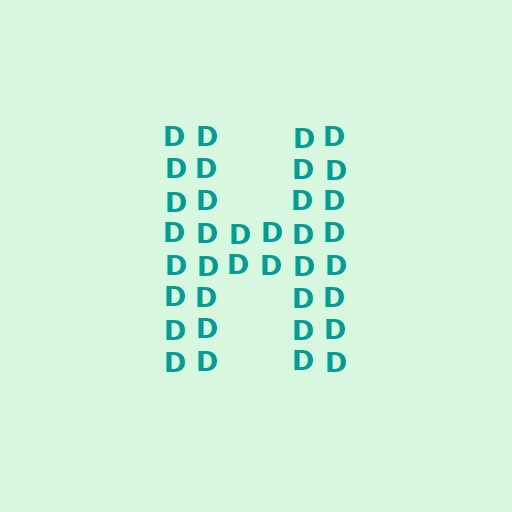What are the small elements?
The small elements are letter D's.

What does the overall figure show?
The overall figure shows the letter H.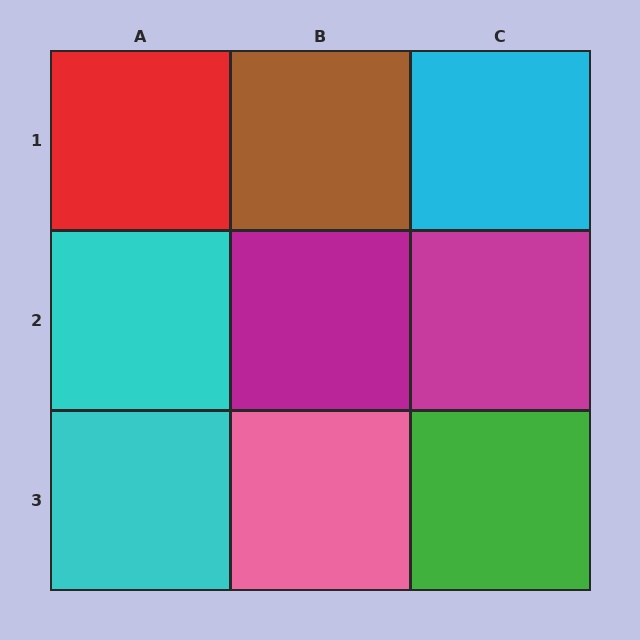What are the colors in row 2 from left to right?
Cyan, magenta, magenta.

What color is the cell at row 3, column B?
Pink.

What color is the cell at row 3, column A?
Cyan.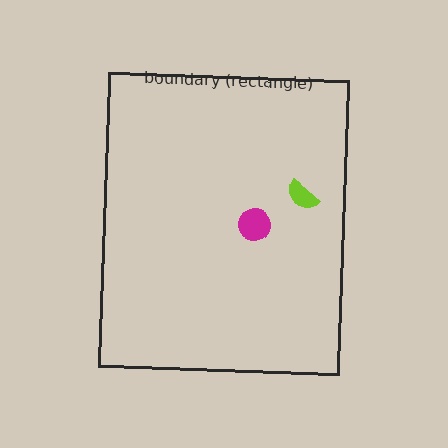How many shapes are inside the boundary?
2 inside, 0 outside.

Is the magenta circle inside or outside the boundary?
Inside.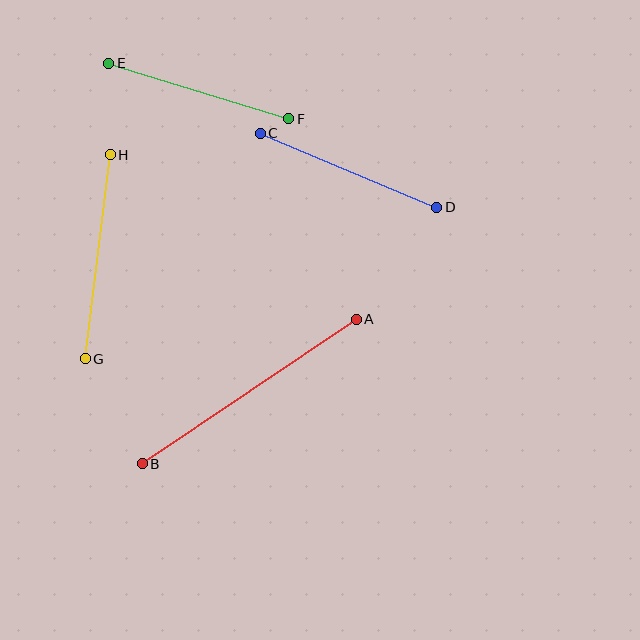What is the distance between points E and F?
The distance is approximately 188 pixels.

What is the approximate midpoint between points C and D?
The midpoint is at approximately (348, 170) pixels.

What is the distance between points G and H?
The distance is approximately 206 pixels.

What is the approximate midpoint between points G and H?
The midpoint is at approximately (98, 257) pixels.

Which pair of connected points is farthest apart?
Points A and B are farthest apart.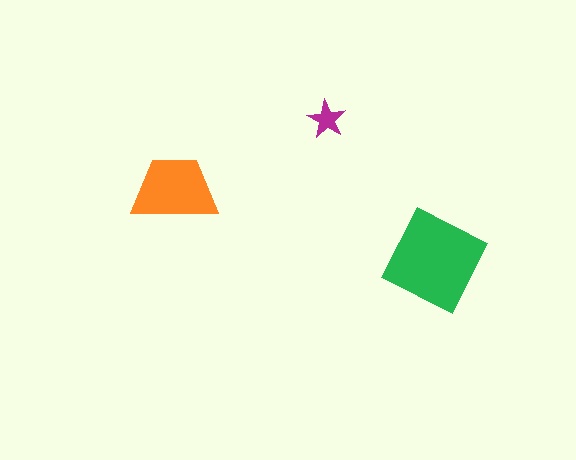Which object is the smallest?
The magenta star.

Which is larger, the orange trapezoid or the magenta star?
The orange trapezoid.